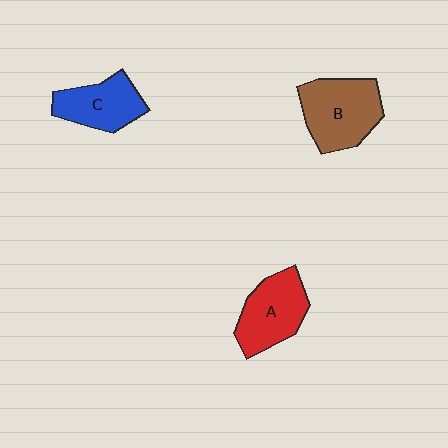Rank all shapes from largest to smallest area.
From largest to smallest: B (brown), A (red), C (blue).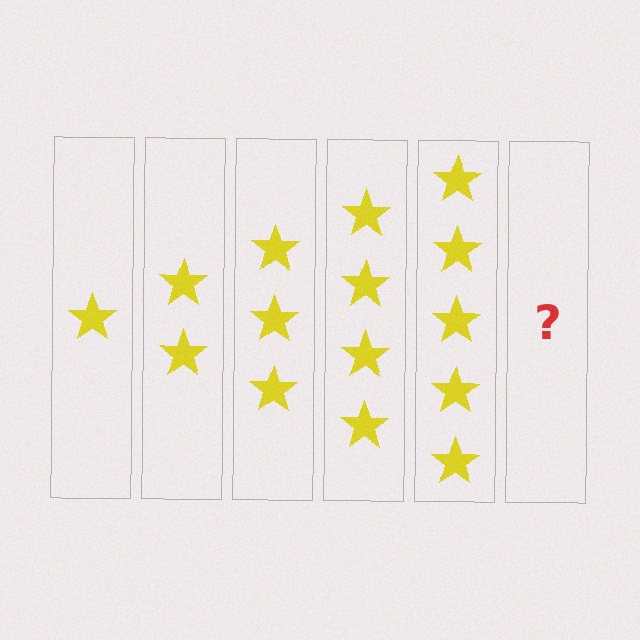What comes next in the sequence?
The next element should be 6 stars.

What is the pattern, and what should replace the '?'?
The pattern is that each step adds one more star. The '?' should be 6 stars.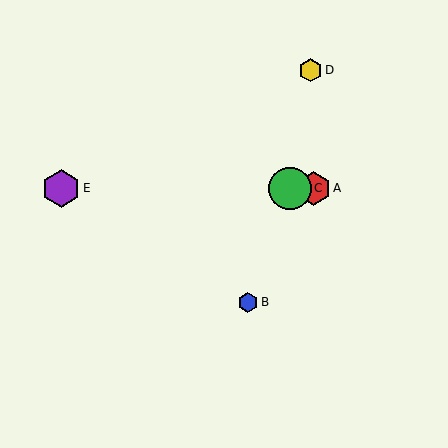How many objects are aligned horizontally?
3 objects (A, C, E) are aligned horizontally.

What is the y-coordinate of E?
Object E is at y≈188.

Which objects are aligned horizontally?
Objects A, C, E are aligned horizontally.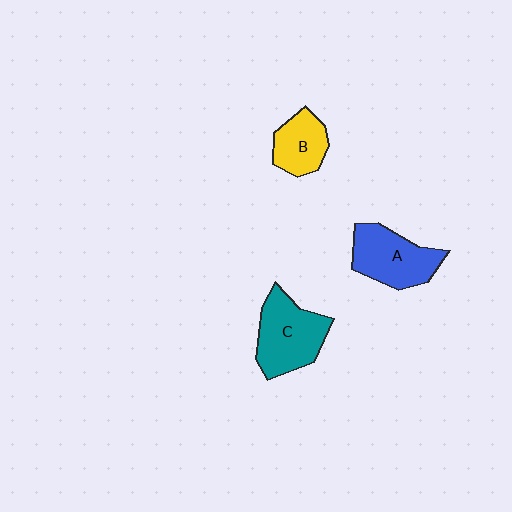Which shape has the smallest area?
Shape B (yellow).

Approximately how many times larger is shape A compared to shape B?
Approximately 1.5 times.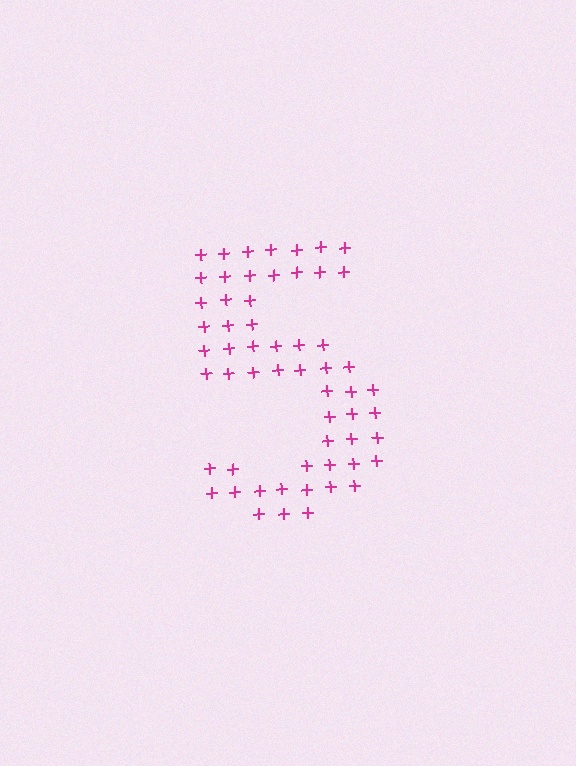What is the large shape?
The large shape is the digit 5.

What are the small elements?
The small elements are plus signs.